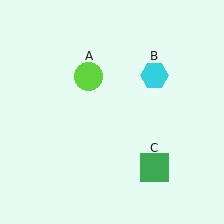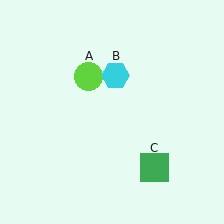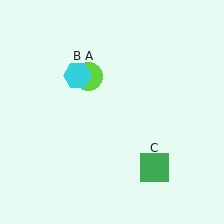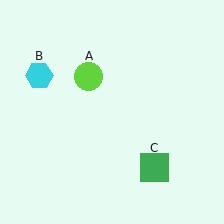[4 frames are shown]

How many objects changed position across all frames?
1 object changed position: cyan hexagon (object B).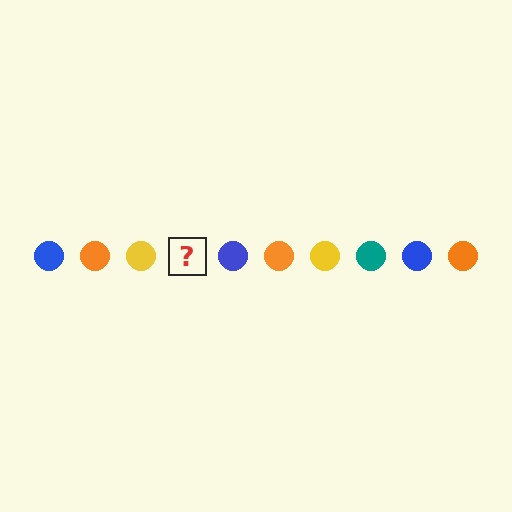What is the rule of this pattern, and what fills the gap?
The rule is that the pattern cycles through blue, orange, yellow, teal circles. The gap should be filled with a teal circle.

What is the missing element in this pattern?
The missing element is a teal circle.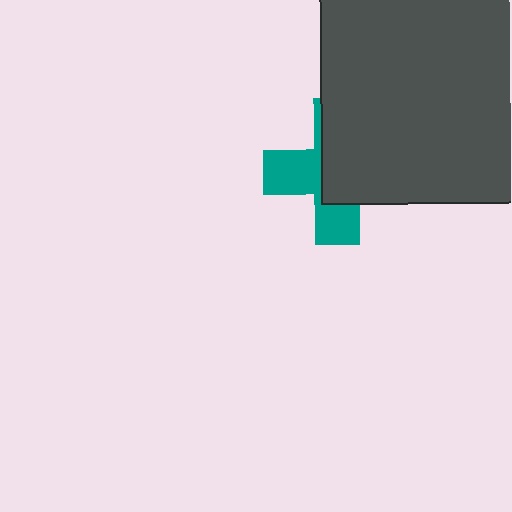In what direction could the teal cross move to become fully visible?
The teal cross could move left. That would shift it out from behind the dark gray rectangle entirely.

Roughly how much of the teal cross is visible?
A small part of it is visible (roughly 43%).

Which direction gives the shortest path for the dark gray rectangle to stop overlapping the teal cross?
Moving right gives the shortest separation.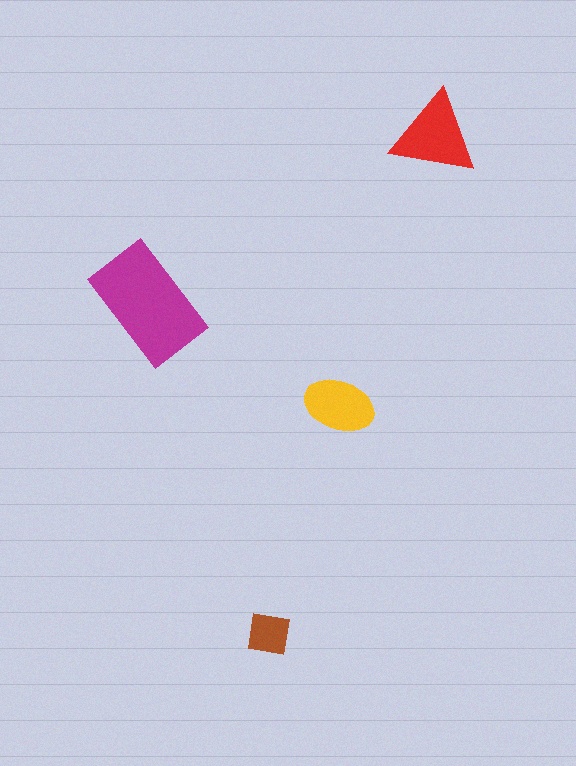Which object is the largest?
The magenta rectangle.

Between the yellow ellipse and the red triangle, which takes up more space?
The red triangle.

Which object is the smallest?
The brown square.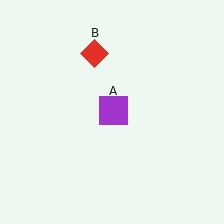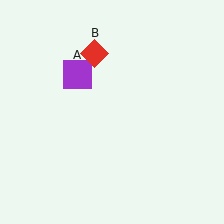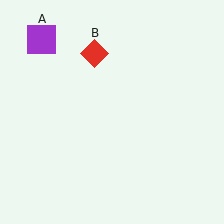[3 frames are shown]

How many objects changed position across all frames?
1 object changed position: purple square (object A).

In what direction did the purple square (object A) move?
The purple square (object A) moved up and to the left.